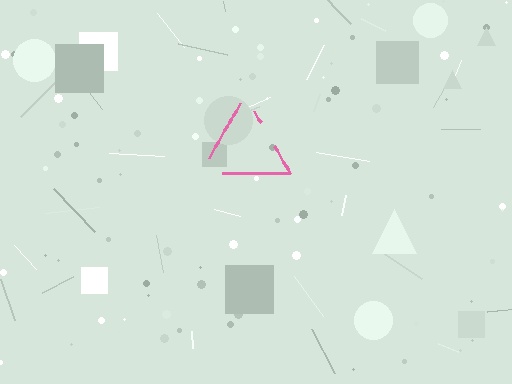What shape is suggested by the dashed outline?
The dashed outline suggests a triangle.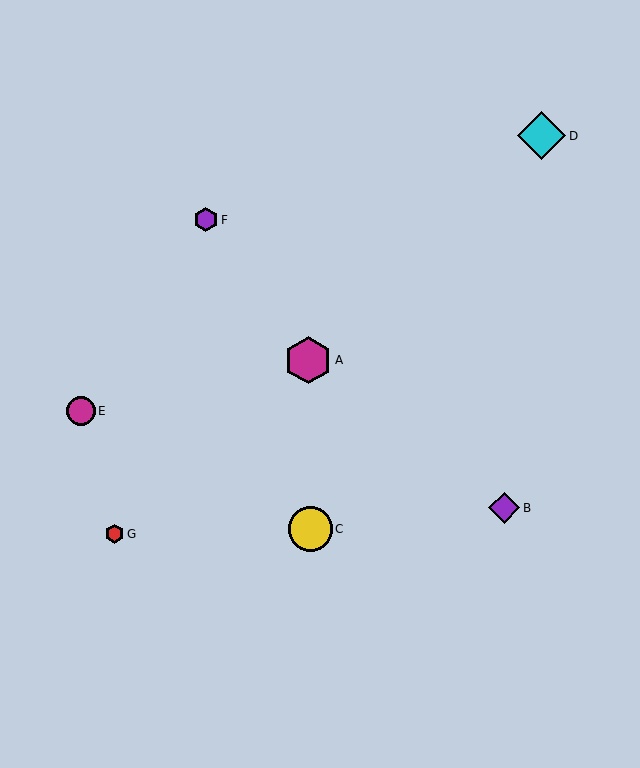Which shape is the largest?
The cyan diamond (labeled D) is the largest.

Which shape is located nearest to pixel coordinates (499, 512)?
The purple diamond (labeled B) at (504, 508) is nearest to that location.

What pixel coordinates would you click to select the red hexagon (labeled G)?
Click at (115, 534) to select the red hexagon G.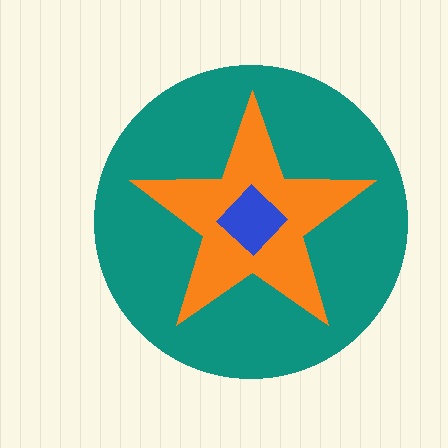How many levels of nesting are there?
3.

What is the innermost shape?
The blue diamond.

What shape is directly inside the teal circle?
The orange star.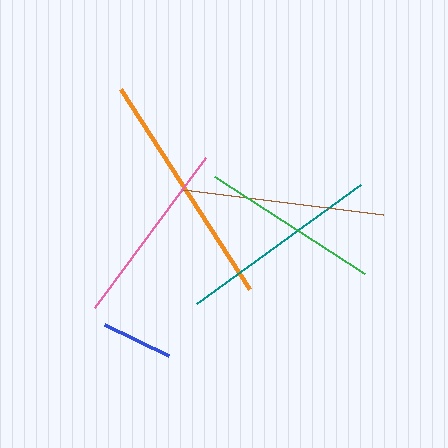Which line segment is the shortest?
The blue line is the shortest at approximately 71 pixels.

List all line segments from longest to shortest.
From longest to shortest: orange, teal, brown, pink, green, blue.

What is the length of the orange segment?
The orange segment is approximately 238 pixels long.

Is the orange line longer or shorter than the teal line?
The orange line is longer than the teal line.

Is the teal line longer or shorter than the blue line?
The teal line is longer than the blue line.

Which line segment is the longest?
The orange line is the longest at approximately 238 pixels.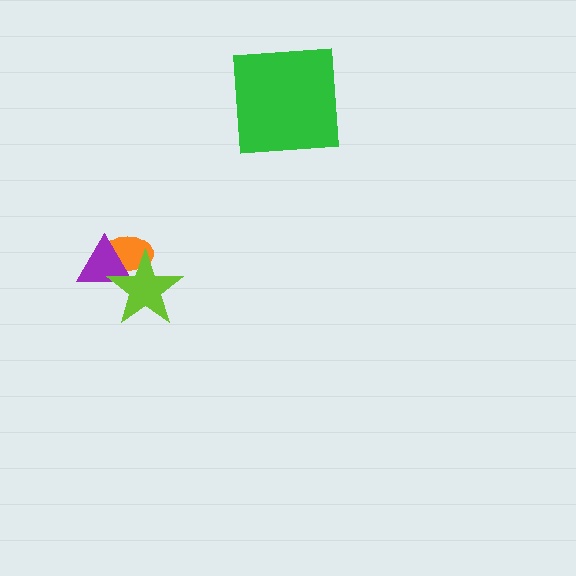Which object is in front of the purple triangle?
The lime star is in front of the purple triangle.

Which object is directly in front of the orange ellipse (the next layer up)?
The purple triangle is directly in front of the orange ellipse.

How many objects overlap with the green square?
0 objects overlap with the green square.